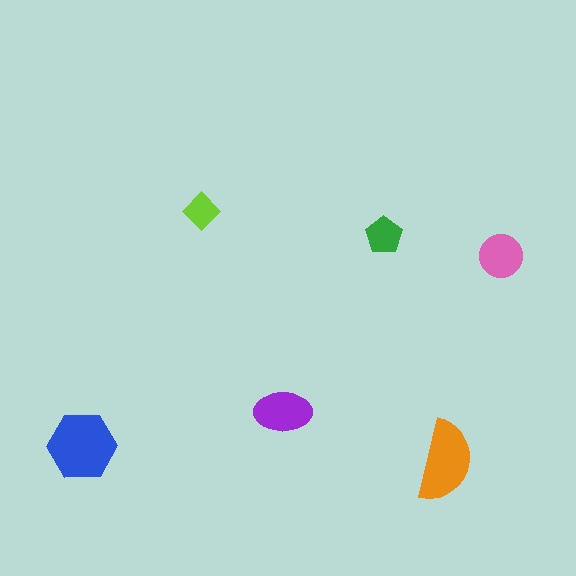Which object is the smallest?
The lime diamond.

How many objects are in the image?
There are 6 objects in the image.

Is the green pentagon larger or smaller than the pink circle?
Smaller.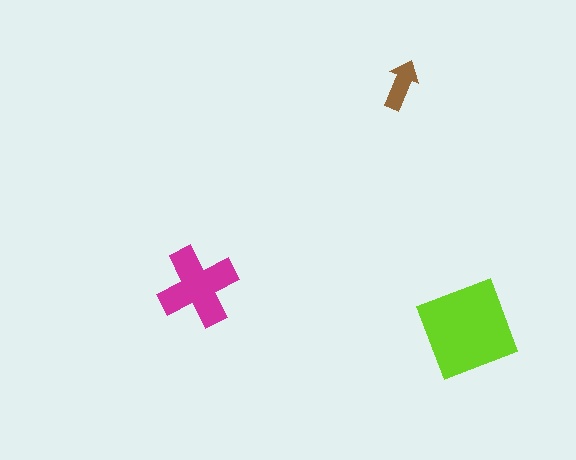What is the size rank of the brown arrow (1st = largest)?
3rd.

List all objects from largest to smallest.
The lime diamond, the magenta cross, the brown arrow.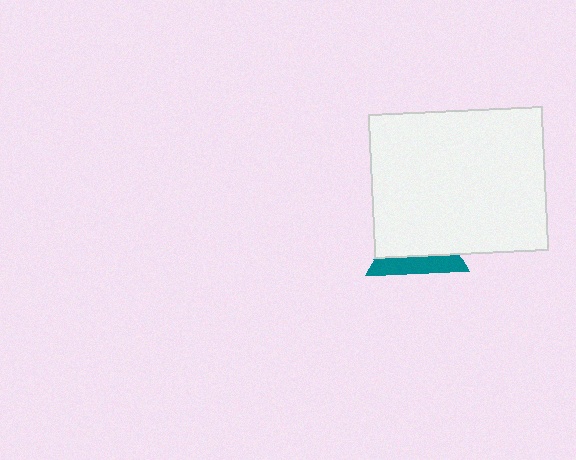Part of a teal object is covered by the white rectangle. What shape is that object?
It is a triangle.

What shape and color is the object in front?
The object in front is a white rectangle.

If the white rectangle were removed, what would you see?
You would see the complete teal triangle.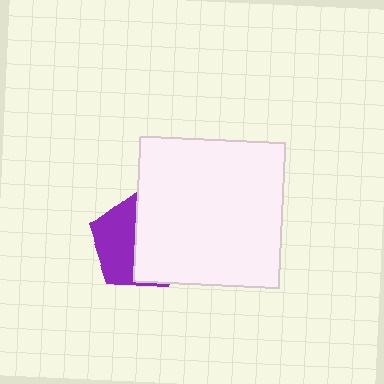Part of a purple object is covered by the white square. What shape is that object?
It is a pentagon.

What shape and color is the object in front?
The object in front is a white square.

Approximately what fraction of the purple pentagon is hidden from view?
Roughly 55% of the purple pentagon is hidden behind the white square.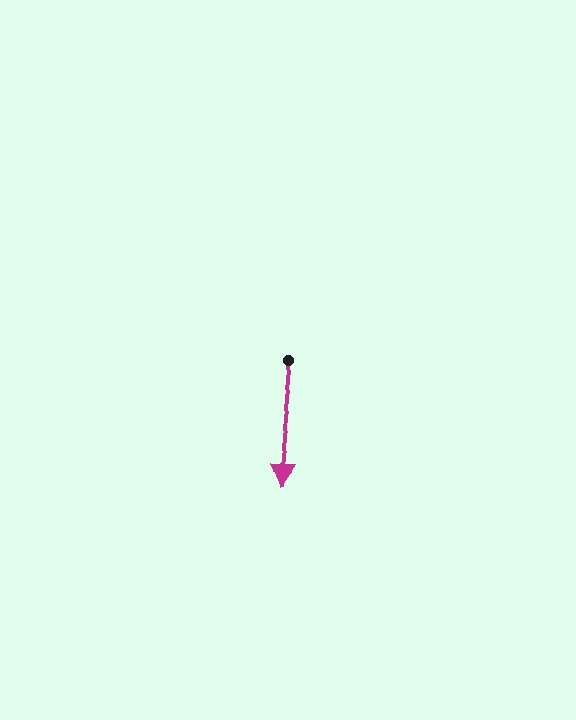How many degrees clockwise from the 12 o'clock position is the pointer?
Approximately 186 degrees.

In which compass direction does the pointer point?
South.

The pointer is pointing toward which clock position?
Roughly 6 o'clock.